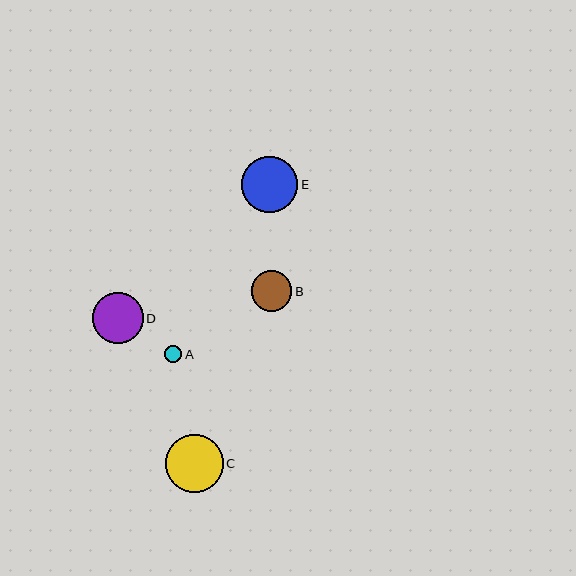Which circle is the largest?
Circle C is the largest with a size of approximately 58 pixels.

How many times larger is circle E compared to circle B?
Circle E is approximately 1.4 times the size of circle B.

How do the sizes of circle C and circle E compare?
Circle C and circle E are approximately the same size.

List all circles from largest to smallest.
From largest to smallest: C, E, D, B, A.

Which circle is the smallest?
Circle A is the smallest with a size of approximately 17 pixels.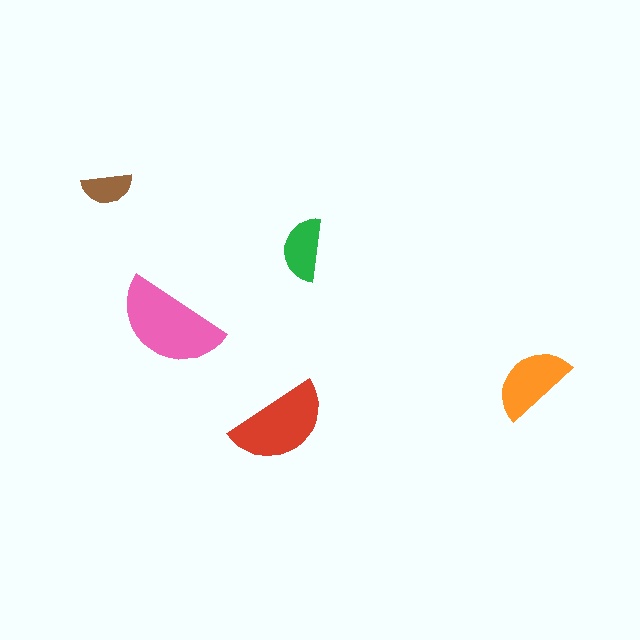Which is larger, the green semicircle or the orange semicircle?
The orange one.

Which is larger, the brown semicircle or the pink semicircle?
The pink one.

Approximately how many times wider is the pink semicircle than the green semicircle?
About 1.5 times wider.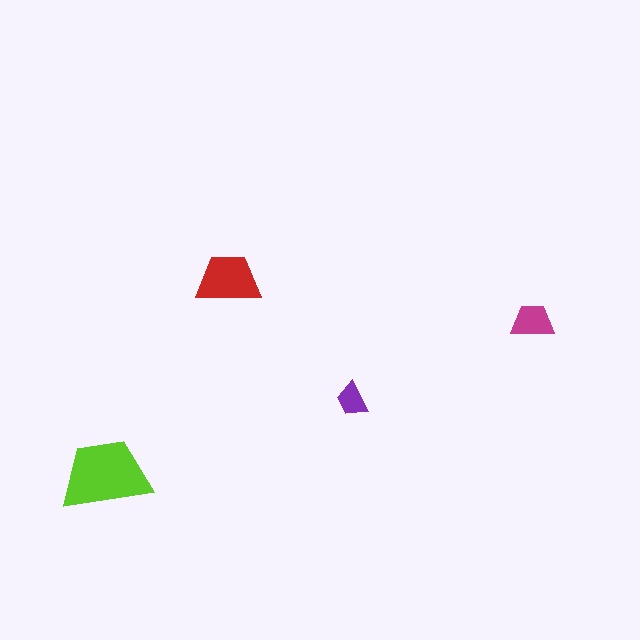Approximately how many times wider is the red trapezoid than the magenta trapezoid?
About 1.5 times wider.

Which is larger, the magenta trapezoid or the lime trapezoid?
The lime one.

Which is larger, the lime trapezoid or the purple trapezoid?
The lime one.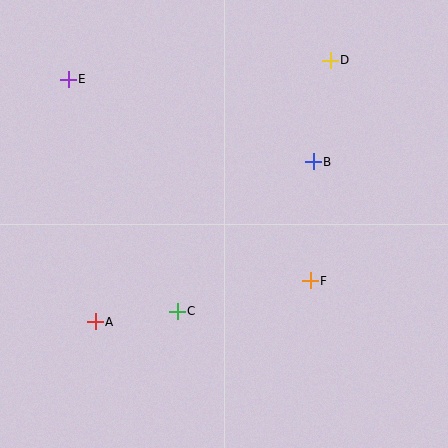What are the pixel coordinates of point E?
Point E is at (68, 79).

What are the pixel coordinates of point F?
Point F is at (310, 281).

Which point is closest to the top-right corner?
Point D is closest to the top-right corner.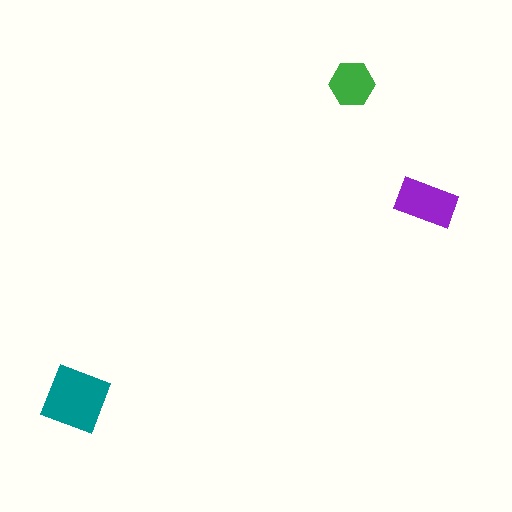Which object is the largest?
The teal square.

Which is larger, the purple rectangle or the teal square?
The teal square.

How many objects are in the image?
There are 3 objects in the image.